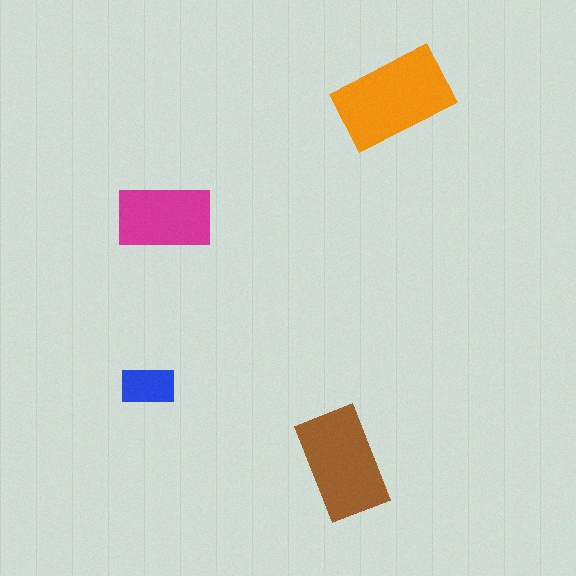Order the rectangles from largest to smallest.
the orange one, the brown one, the magenta one, the blue one.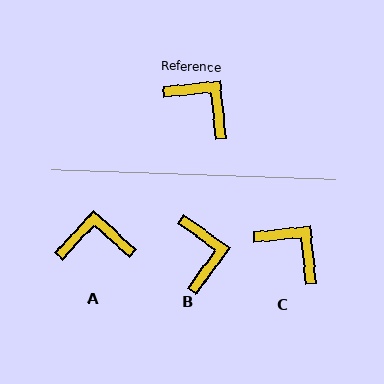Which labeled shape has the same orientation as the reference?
C.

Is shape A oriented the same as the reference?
No, it is off by about 42 degrees.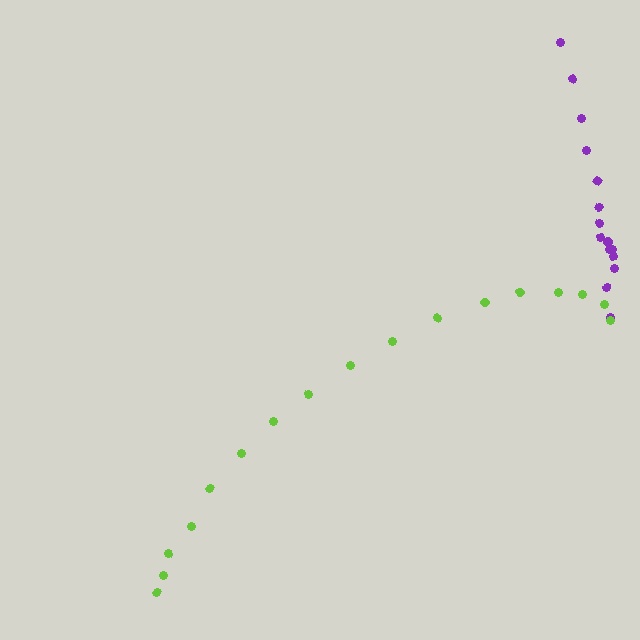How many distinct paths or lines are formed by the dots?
There are 2 distinct paths.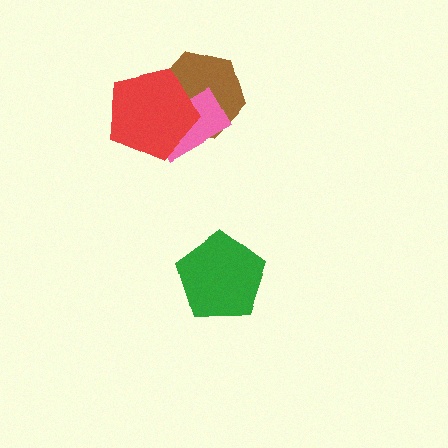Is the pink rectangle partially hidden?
Yes, it is partially covered by another shape.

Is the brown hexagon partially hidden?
Yes, it is partially covered by another shape.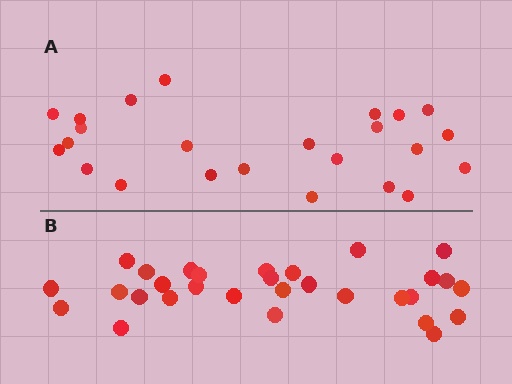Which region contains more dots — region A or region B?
Region B (the bottom region) has more dots.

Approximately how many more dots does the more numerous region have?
Region B has about 6 more dots than region A.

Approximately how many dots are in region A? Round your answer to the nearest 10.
About 20 dots. (The exact count is 24, which rounds to 20.)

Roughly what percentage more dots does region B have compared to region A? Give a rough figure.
About 25% more.